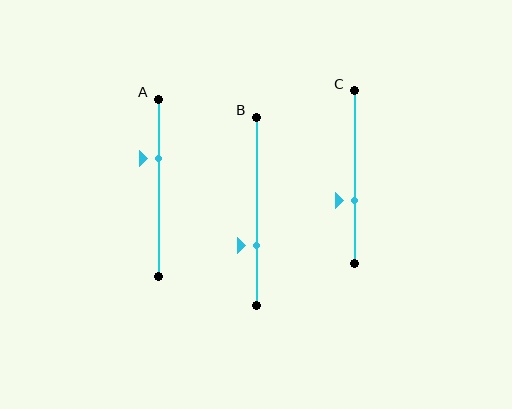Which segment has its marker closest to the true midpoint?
Segment C has its marker closest to the true midpoint.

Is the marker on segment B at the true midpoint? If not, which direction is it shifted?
No, the marker on segment B is shifted downward by about 18% of the segment length.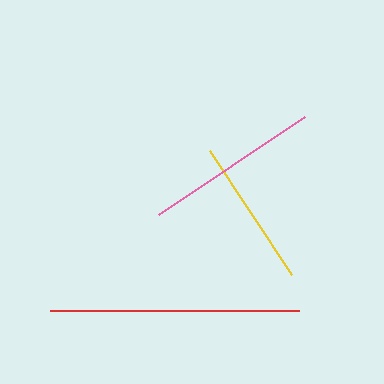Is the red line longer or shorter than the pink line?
The red line is longer than the pink line.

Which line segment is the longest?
The red line is the longest at approximately 249 pixels.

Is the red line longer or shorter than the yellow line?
The red line is longer than the yellow line.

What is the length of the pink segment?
The pink segment is approximately 176 pixels long.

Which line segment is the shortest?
The yellow line is the shortest at approximately 149 pixels.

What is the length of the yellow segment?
The yellow segment is approximately 149 pixels long.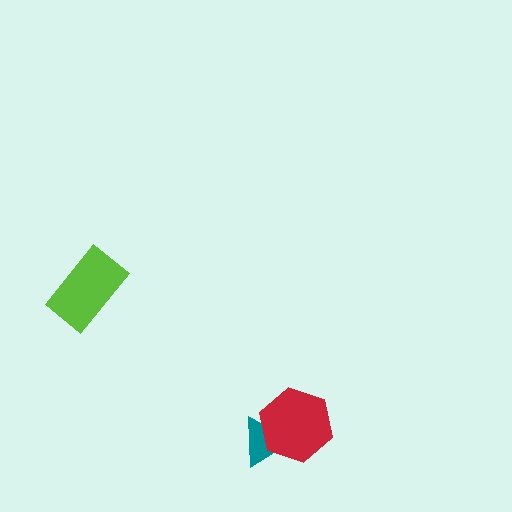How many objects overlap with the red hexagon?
1 object overlaps with the red hexagon.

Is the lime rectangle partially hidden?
No, no other shape covers it.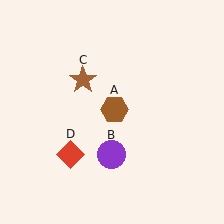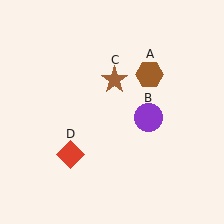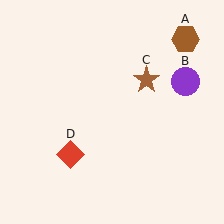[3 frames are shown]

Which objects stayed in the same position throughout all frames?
Red diamond (object D) remained stationary.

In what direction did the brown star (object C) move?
The brown star (object C) moved right.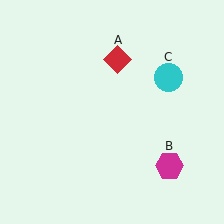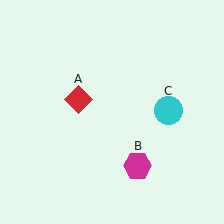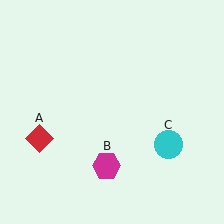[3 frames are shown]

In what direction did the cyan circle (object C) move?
The cyan circle (object C) moved down.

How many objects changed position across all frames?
3 objects changed position: red diamond (object A), magenta hexagon (object B), cyan circle (object C).